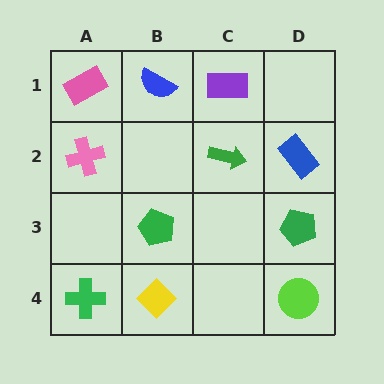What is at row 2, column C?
A green arrow.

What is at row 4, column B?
A yellow diamond.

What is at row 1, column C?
A purple rectangle.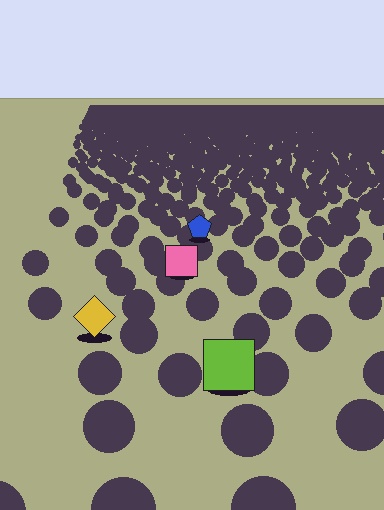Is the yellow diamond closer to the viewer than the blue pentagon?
Yes. The yellow diamond is closer — you can tell from the texture gradient: the ground texture is coarser near it.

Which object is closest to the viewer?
The lime square is closest. The texture marks near it are larger and more spread out.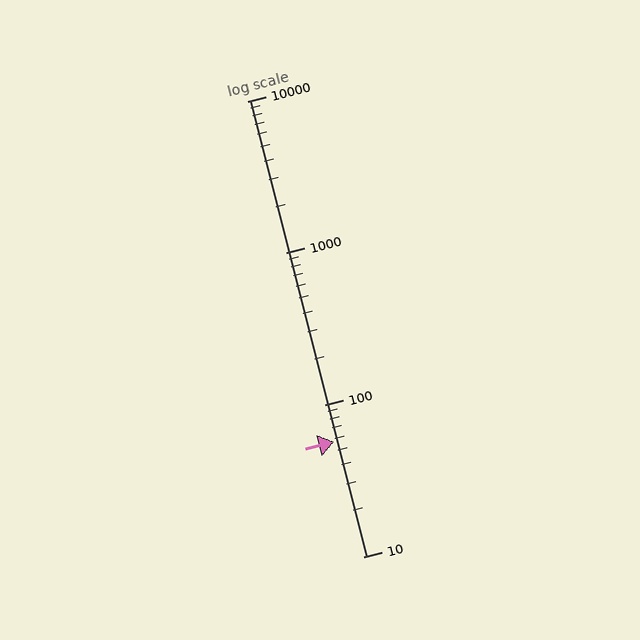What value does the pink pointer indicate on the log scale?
The pointer indicates approximately 57.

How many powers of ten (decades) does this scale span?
The scale spans 3 decades, from 10 to 10000.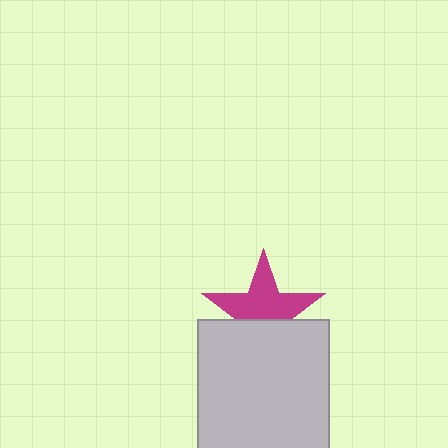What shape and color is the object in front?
The object in front is a light gray square.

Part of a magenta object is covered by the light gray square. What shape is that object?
It is a star.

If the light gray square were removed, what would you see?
You would see the complete magenta star.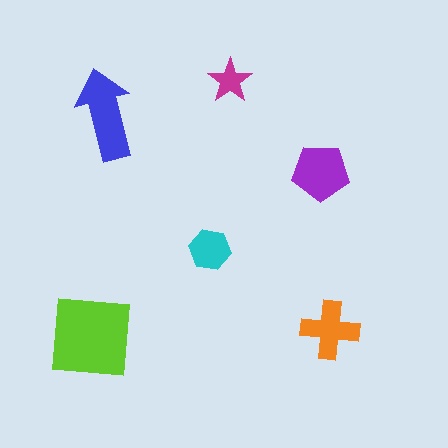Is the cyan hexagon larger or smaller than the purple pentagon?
Smaller.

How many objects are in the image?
There are 6 objects in the image.